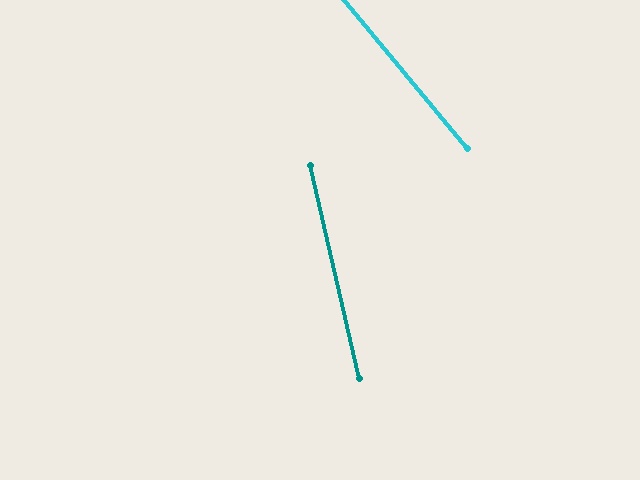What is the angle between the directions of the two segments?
Approximately 27 degrees.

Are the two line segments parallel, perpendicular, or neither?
Neither parallel nor perpendicular — they differ by about 27°.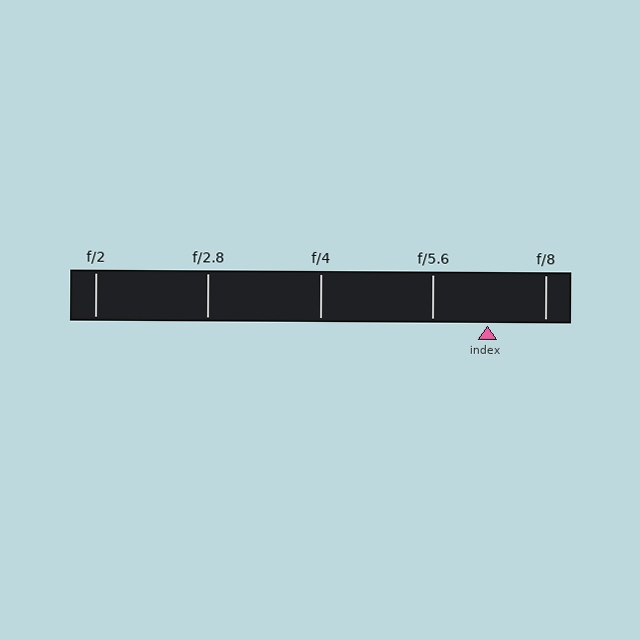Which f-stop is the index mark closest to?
The index mark is closest to f/5.6.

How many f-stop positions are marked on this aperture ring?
There are 5 f-stop positions marked.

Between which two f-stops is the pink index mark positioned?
The index mark is between f/5.6 and f/8.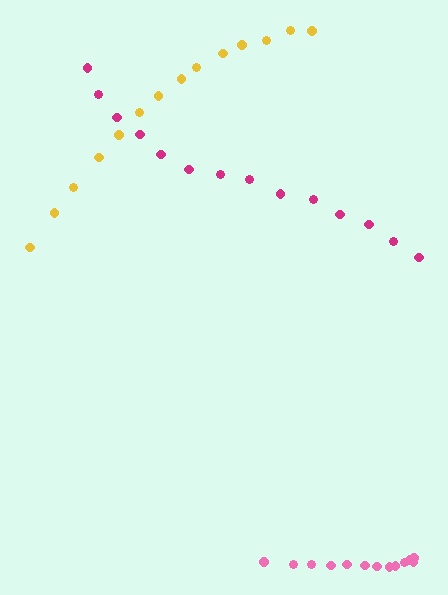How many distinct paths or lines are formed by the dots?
There are 3 distinct paths.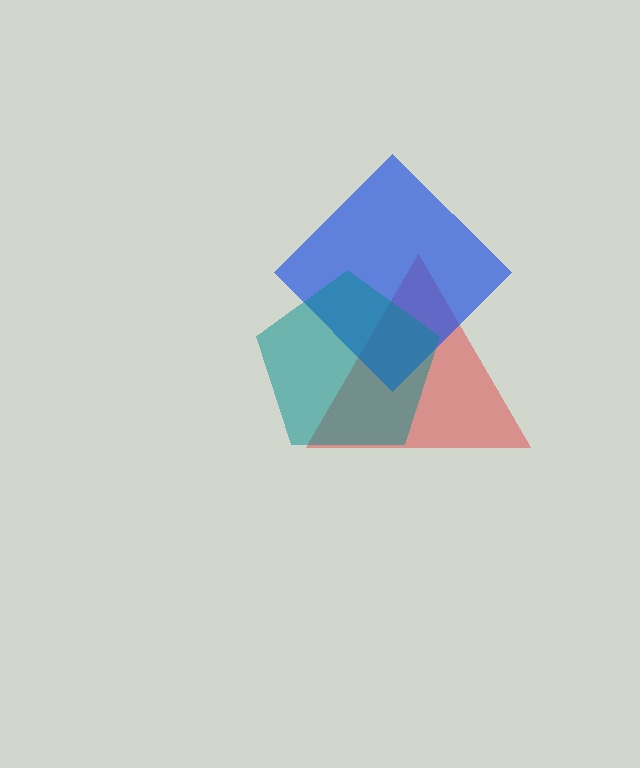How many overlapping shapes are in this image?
There are 3 overlapping shapes in the image.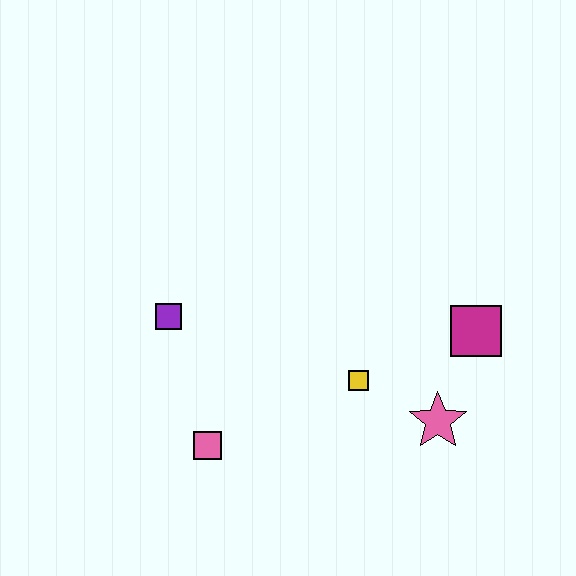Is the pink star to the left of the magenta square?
Yes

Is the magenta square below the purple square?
Yes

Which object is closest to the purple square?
The pink square is closest to the purple square.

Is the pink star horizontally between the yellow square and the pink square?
No